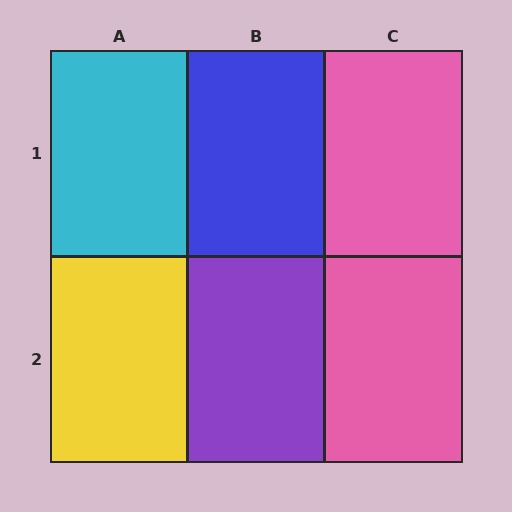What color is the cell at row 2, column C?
Pink.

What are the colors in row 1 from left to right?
Cyan, blue, pink.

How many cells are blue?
1 cell is blue.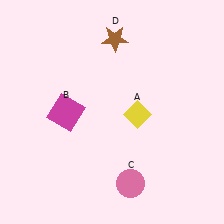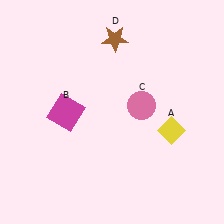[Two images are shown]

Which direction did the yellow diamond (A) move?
The yellow diamond (A) moved right.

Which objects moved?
The objects that moved are: the yellow diamond (A), the pink circle (C).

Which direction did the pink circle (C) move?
The pink circle (C) moved up.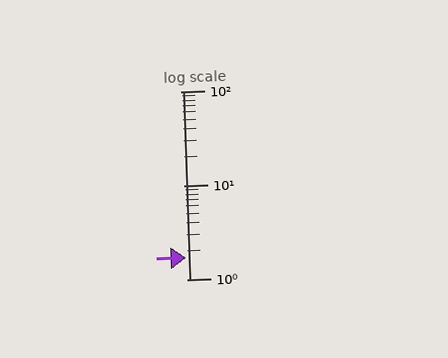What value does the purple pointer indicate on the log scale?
The pointer indicates approximately 1.7.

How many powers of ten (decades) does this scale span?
The scale spans 2 decades, from 1 to 100.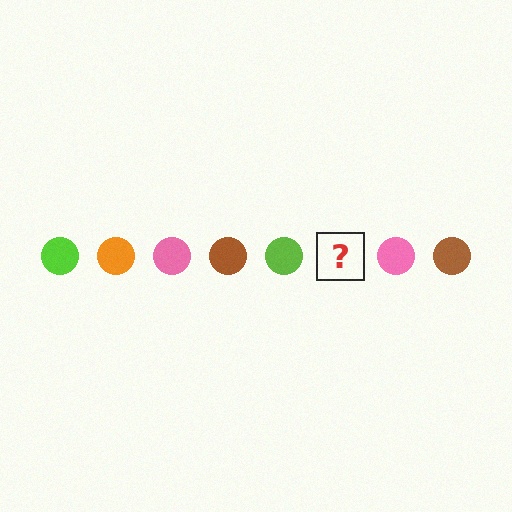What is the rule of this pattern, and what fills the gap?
The rule is that the pattern cycles through lime, orange, pink, brown circles. The gap should be filled with an orange circle.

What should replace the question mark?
The question mark should be replaced with an orange circle.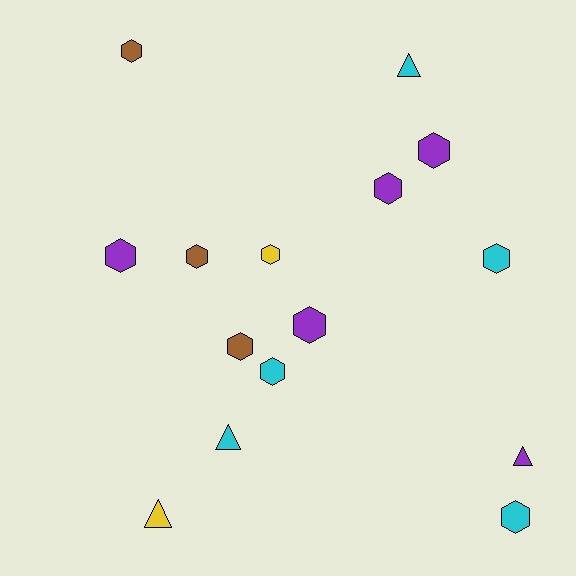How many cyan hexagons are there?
There are 3 cyan hexagons.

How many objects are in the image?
There are 15 objects.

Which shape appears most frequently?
Hexagon, with 11 objects.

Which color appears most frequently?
Purple, with 5 objects.